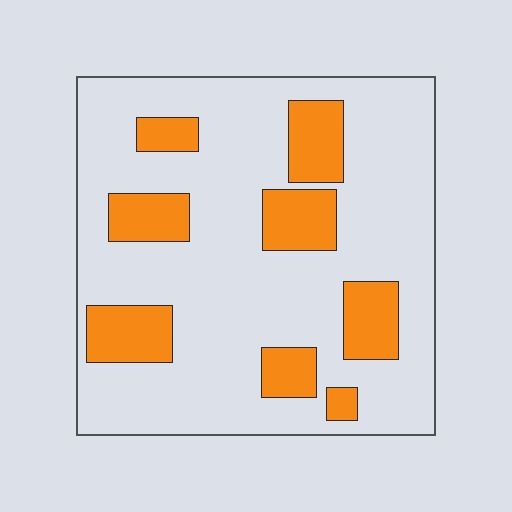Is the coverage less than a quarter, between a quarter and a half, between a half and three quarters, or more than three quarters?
Less than a quarter.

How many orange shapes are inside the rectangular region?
8.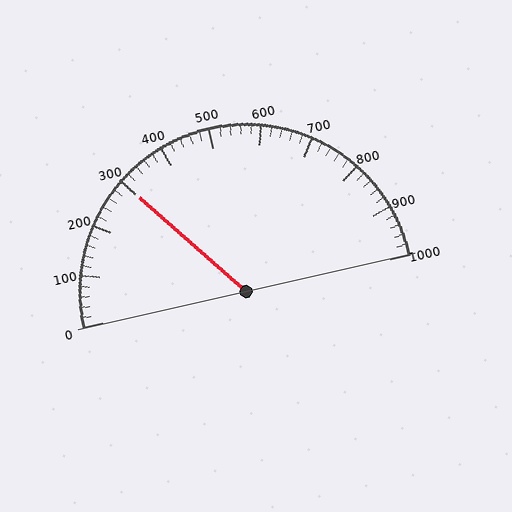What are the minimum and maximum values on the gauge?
The gauge ranges from 0 to 1000.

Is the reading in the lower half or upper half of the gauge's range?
The reading is in the lower half of the range (0 to 1000).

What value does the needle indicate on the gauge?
The needle indicates approximately 300.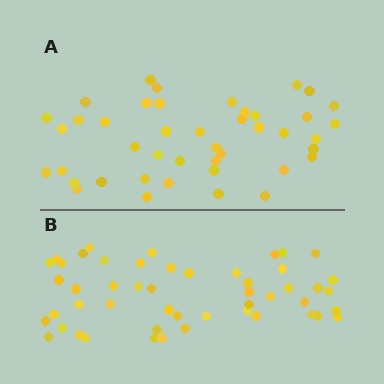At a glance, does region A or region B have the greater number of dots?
Region B (the bottom region) has more dots.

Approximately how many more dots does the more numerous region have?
Region B has roughly 8 or so more dots than region A.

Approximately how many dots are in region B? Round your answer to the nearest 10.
About 50 dots.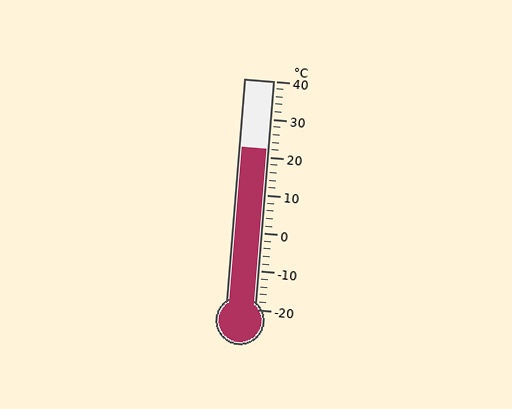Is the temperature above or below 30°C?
The temperature is below 30°C.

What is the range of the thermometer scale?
The thermometer scale ranges from -20°C to 40°C.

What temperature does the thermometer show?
The thermometer shows approximately 22°C.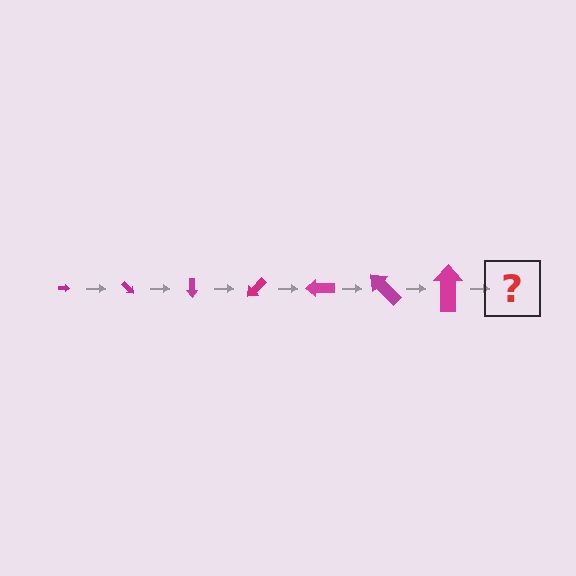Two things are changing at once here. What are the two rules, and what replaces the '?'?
The two rules are that the arrow grows larger each step and it rotates 45 degrees each step. The '?' should be an arrow, larger than the previous one and rotated 315 degrees from the start.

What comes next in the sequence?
The next element should be an arrow, larger than the previous one and rotated 315 degrees from the start.